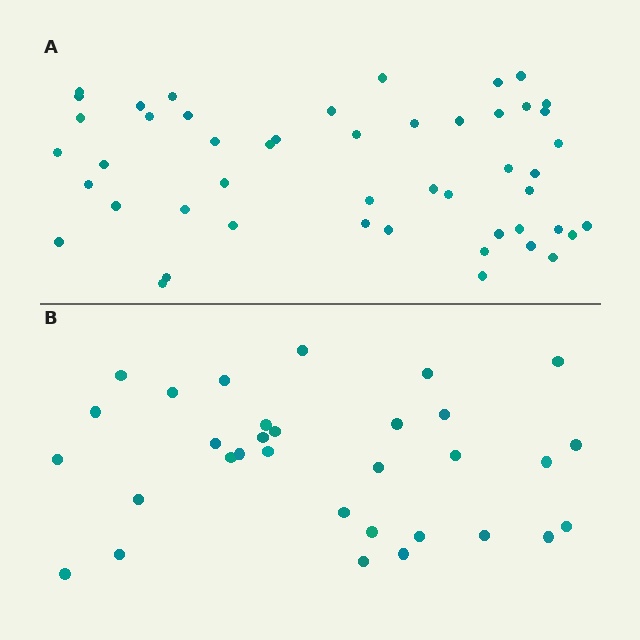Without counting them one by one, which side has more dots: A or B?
Region A (the top region) has more dots.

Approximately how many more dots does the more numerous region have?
Region A has approximately 15 more dots than region B.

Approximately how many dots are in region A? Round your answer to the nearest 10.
About 50 dots. (The exact count is 49, which rounds to 50.)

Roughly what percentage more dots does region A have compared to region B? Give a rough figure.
About 55% more.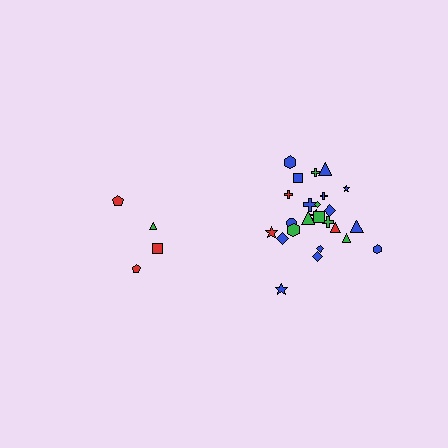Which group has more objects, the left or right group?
The right group.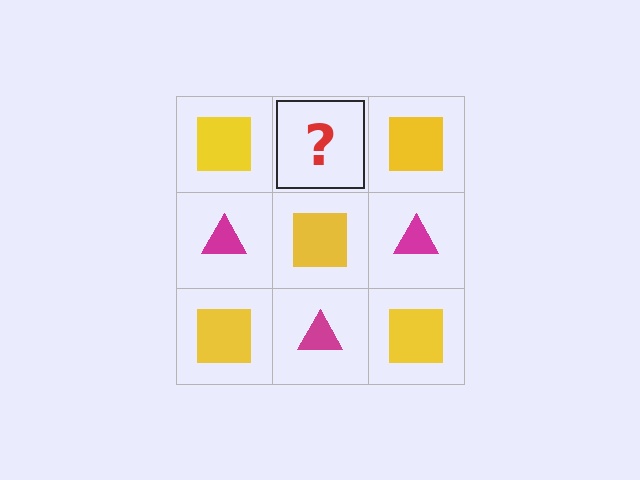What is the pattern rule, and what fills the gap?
The rule is that it alternates yellow square and magenta triangle in a checkerboard pattern. The gap should be filled with a magenta triangle.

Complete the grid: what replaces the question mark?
The question mark should be replaced with a magenta triangle.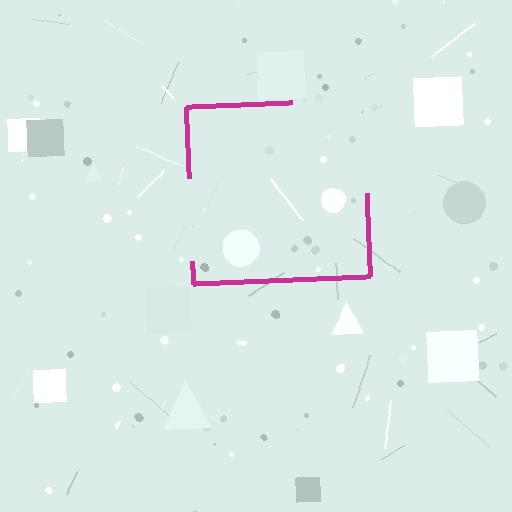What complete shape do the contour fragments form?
The contour fragments form a square.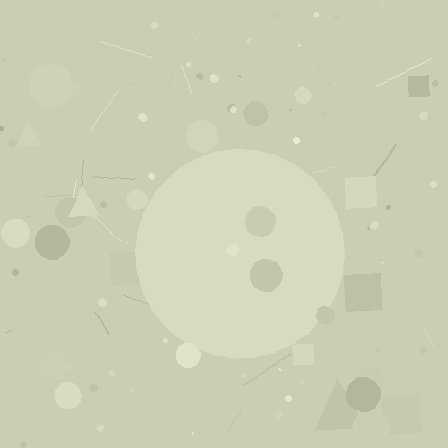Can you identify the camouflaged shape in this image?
The camouflaged shape is a circle.